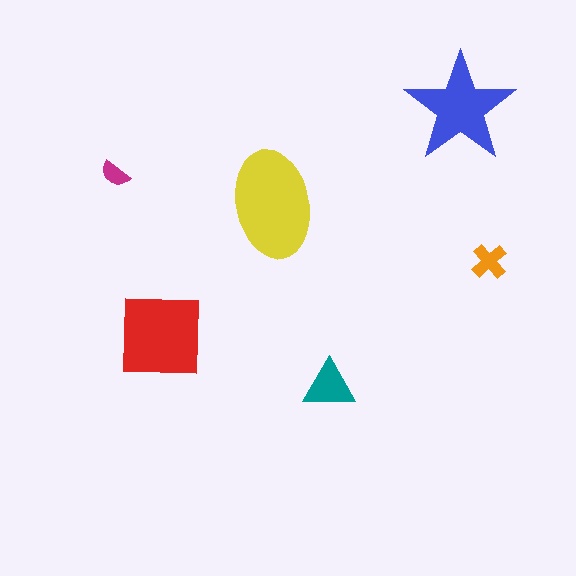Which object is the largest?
The yellow ellipse.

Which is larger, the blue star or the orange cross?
The blue star.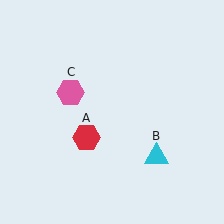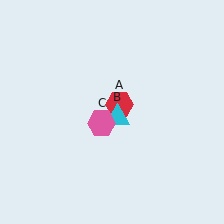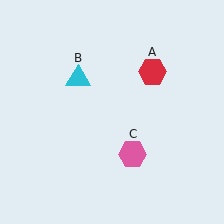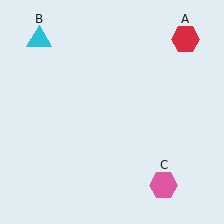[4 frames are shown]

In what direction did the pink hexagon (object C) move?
The pink hexagon (object C) moved down and to the right.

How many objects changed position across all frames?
3 objects changed position: red hexagon (object A), cyan triangle (object B), pink hexagon (object C).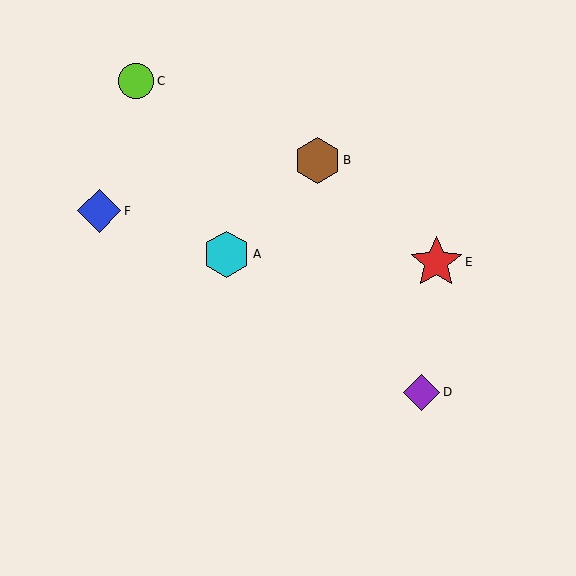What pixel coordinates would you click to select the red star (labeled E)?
Click at (436, 262) to select the red star E.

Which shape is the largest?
The red star (labeled E) is the largest.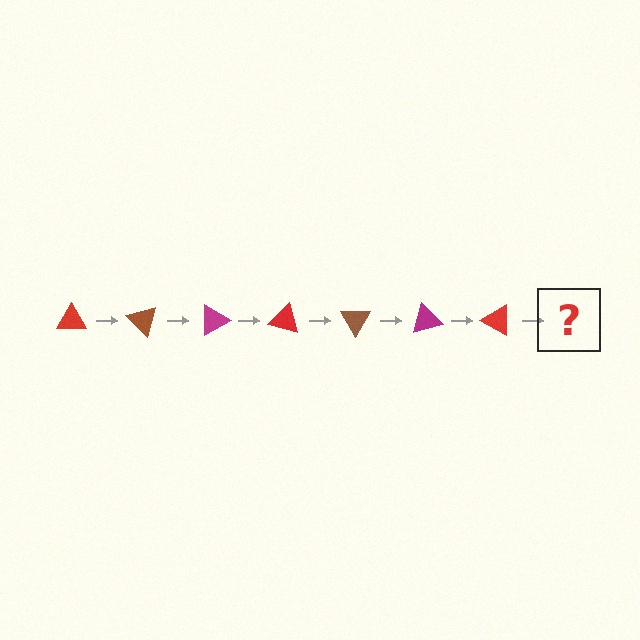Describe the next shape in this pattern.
It should be a brown triangle, rotated 315 degrees from the start.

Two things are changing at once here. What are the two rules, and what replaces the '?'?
The two rules are that it rotates 45 degrees each step and the color cycles through red, brown, and magenta. The '?' should be a brown triangle, rotated 315 degrees from the start.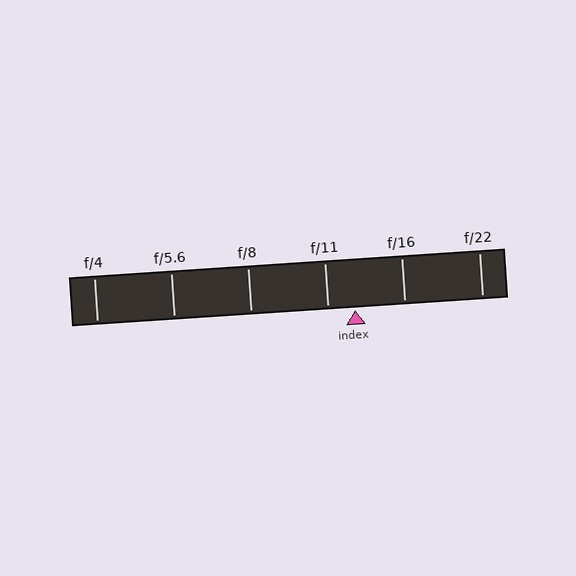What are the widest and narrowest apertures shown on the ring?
The widest aperture shown is f/4 and the narrowest is f/22.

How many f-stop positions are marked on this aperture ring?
There are 6 f-stop positions marked.